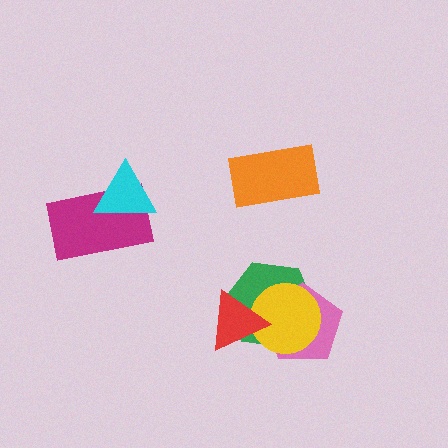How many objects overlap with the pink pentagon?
3 objects overlap with the pink pentagon.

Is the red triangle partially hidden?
No, no other shape covers it.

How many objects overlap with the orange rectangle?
0 objects overlap with the orange rectangle.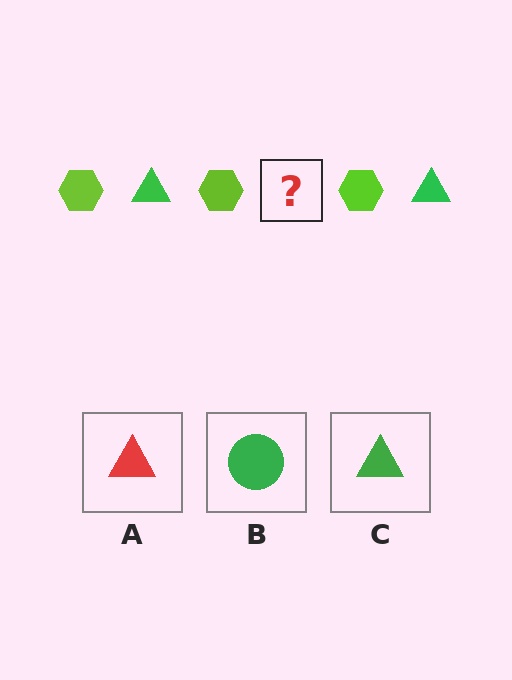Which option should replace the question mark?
Option C.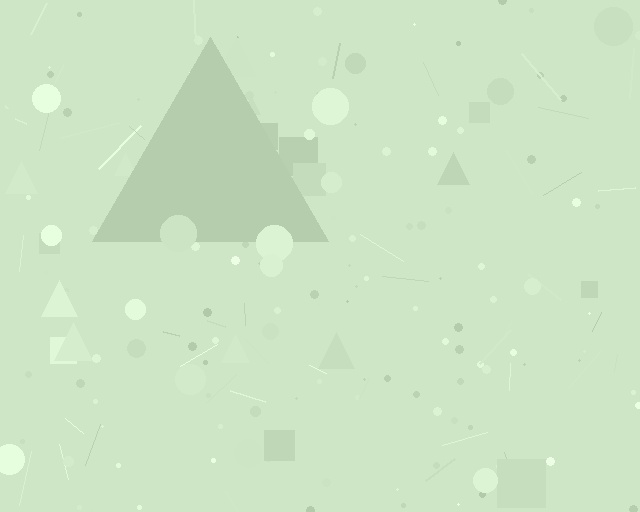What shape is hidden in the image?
A triangle is hidden in the image.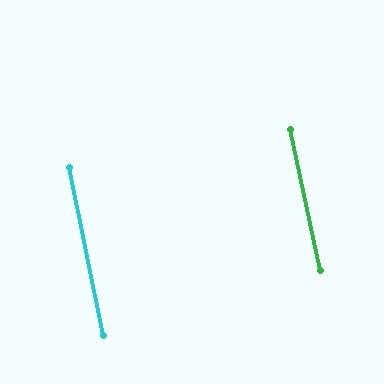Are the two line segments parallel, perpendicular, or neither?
Parallel — their directions differ by only 0.4°.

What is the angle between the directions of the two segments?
Approximately 0 degrees.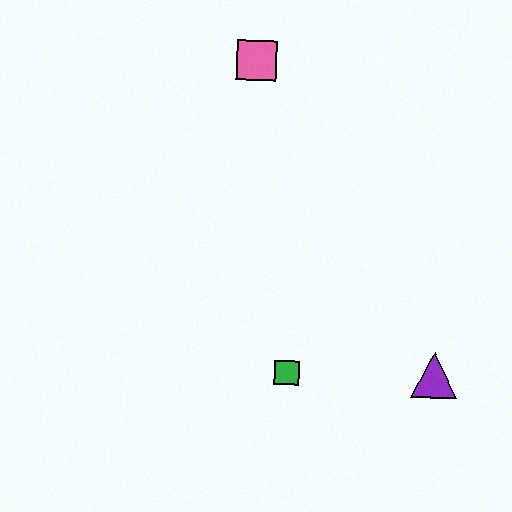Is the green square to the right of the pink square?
Yes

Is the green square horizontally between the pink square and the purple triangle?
Yes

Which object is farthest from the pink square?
The purple triangle is farthest from the pink square.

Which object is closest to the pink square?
The green square is closest to the pink square.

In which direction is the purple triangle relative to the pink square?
The purple triangle is below the pink square.